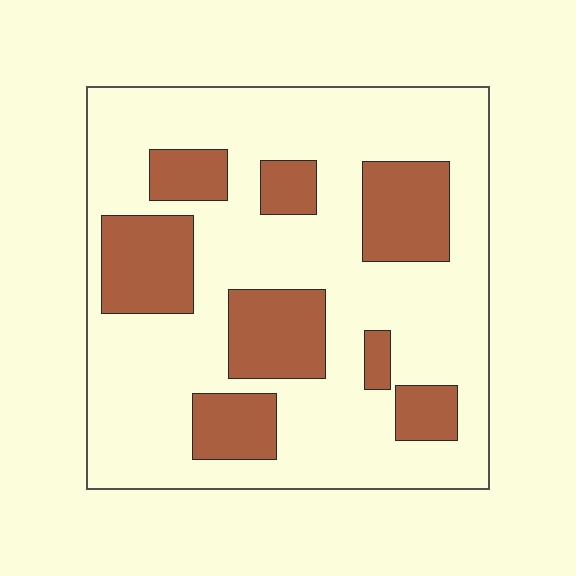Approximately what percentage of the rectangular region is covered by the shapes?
Approximately 30%.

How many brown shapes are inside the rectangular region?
8.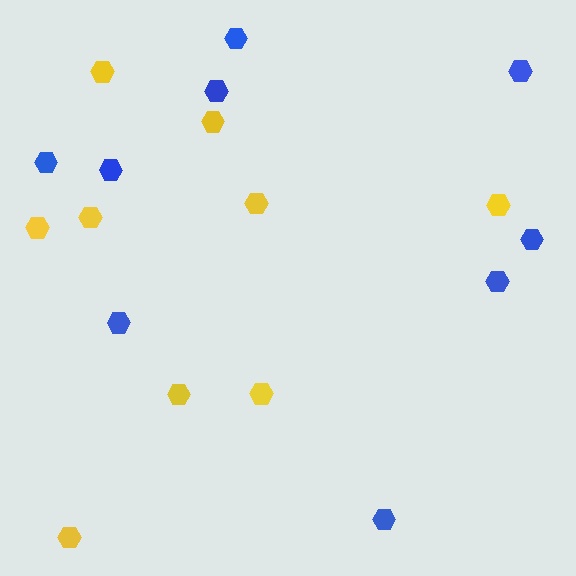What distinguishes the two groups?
There are 2 groups: one group of blue hexagons (9) and one group of yellow hexagons (9).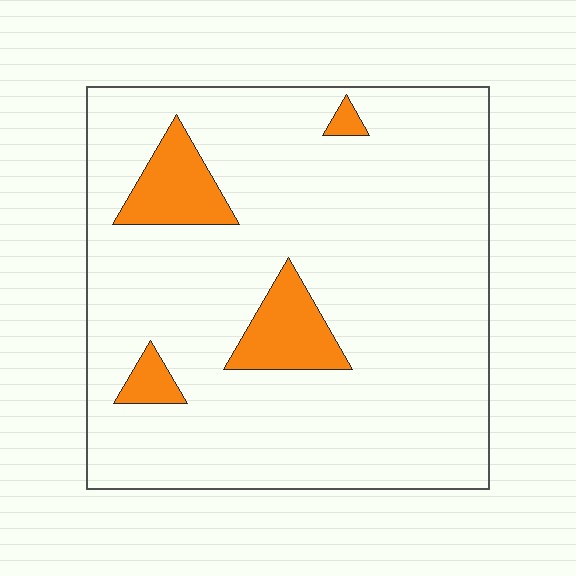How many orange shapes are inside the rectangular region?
4.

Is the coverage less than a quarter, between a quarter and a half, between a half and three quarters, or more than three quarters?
Less than a quarter.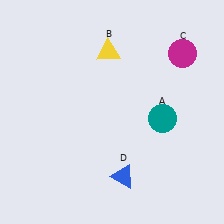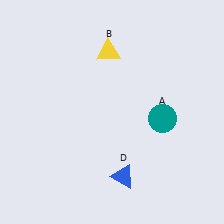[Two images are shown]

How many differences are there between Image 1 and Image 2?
There is 1 difference between the two images.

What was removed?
The magenta circle (C) was removed in Image 2.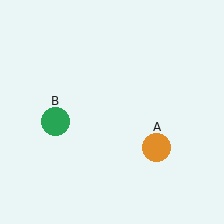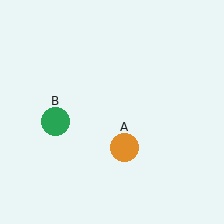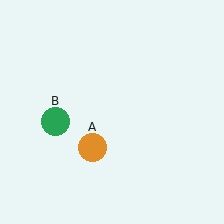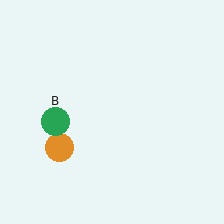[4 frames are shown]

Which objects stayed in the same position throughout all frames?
Green circle (object B) remained stationary.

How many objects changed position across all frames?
1 object changed position: orange circle (object A).